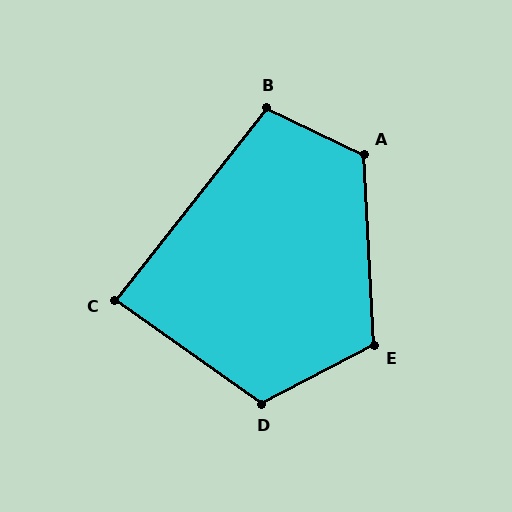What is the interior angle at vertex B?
Approximately 103 degrees (obtuse).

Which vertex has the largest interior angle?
A, at approximately 118 degrees.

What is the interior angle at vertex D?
Approximately 117 degrees (obtuse).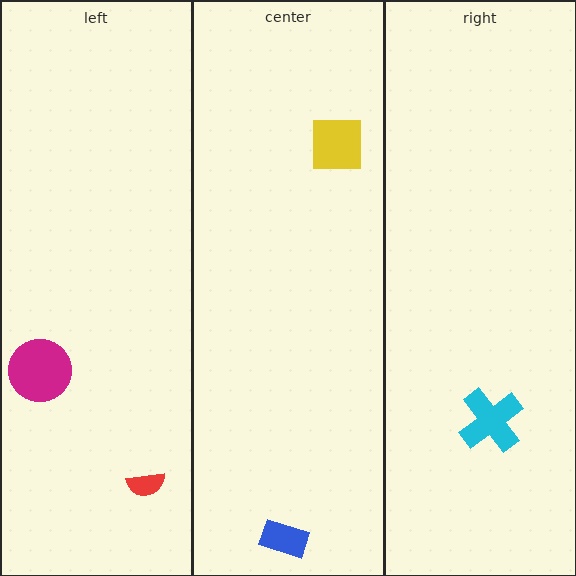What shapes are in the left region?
The red semicircle, the magenta circle.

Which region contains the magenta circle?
The left region.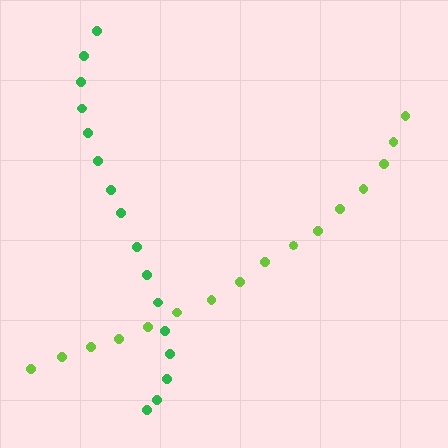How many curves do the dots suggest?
There are 2 distinct paths.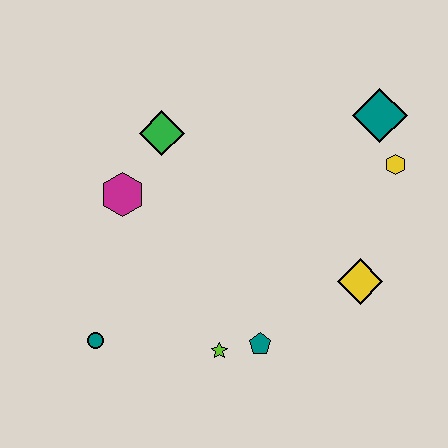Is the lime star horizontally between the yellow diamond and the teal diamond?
No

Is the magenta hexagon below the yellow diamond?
No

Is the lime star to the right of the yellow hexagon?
No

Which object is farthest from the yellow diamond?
The teal circle is farthest from the yellow diamond.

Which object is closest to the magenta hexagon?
The green diamond is closest to the magenta hexagon.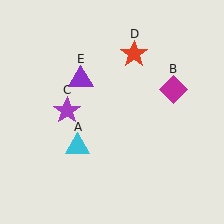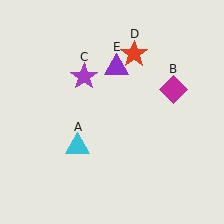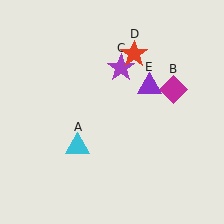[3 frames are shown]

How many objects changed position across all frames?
2 objects changed position: purple star (object C), purple triangle (object E).